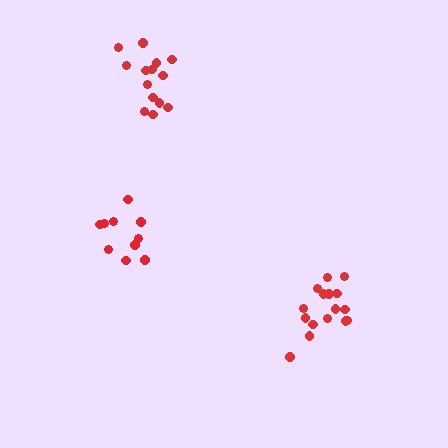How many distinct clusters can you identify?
There are 3 distinct clusters.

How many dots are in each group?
Group 1: 16 dots, Group 2: 14 dots, Group 3: 10 dots (40 total).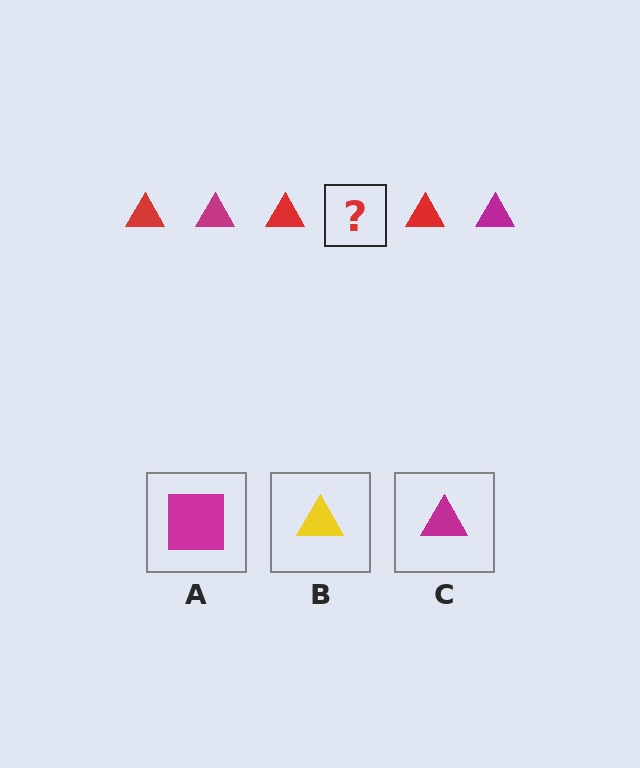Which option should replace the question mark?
Option C.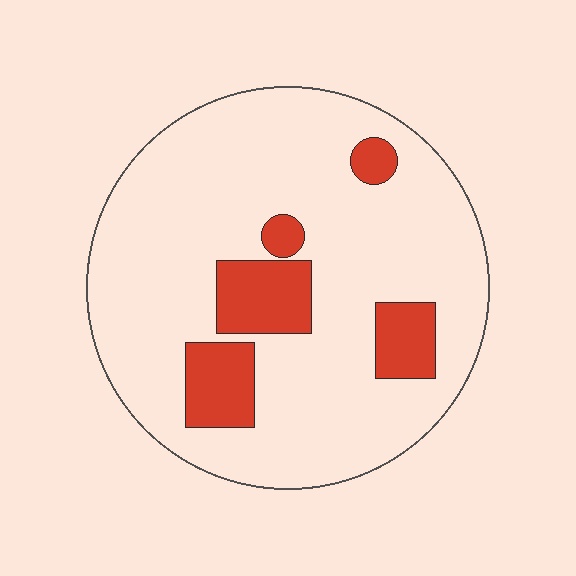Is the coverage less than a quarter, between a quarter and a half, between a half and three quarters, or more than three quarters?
Less than a quarter.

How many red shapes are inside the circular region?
5.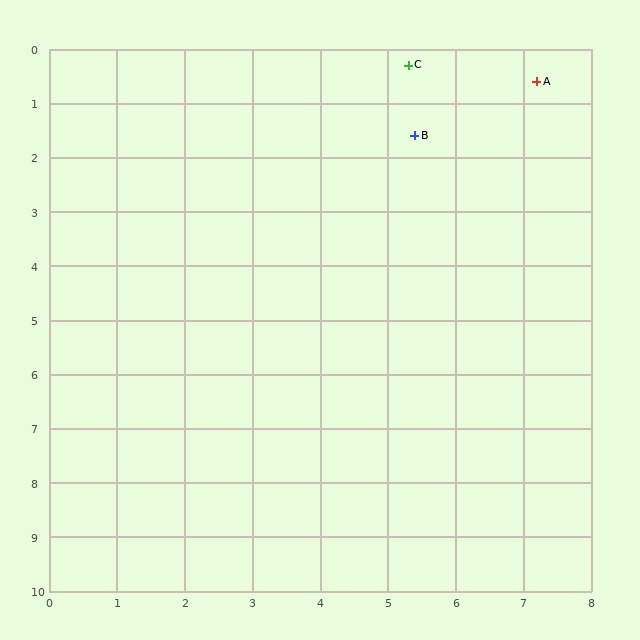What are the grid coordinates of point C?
Point C is at approximately (5.3, 0.3).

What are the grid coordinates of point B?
Point B is at approximately (5.4, 1.6).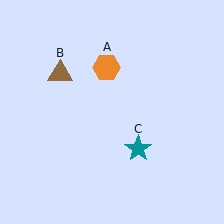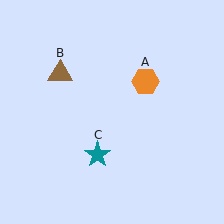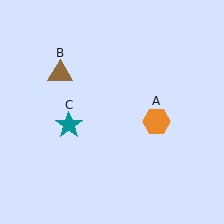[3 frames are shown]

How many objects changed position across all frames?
2 objects changed position: orange hexagon (object A), teal star (object C).